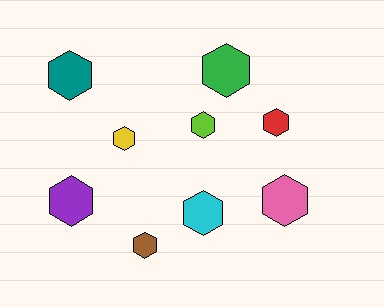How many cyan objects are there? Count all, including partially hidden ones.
There is 1 cyan object.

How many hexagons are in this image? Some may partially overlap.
There are 9 hexagons.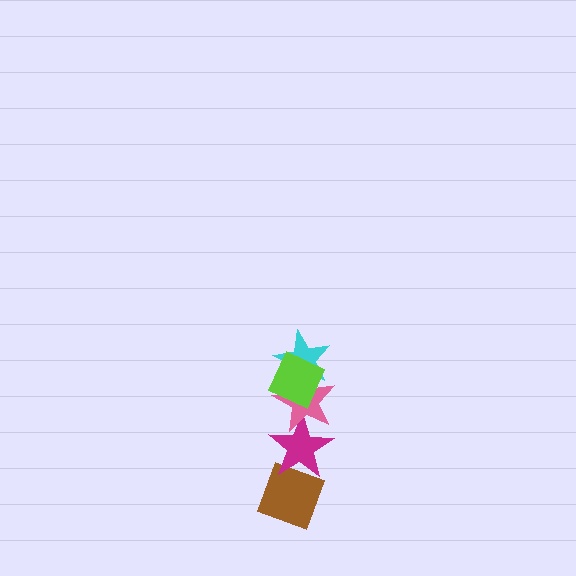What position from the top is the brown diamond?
The brown diamond is 5th from the top.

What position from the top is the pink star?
The pink star is 3rd from the top.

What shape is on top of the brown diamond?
The magenta star is on top of the brown diamond.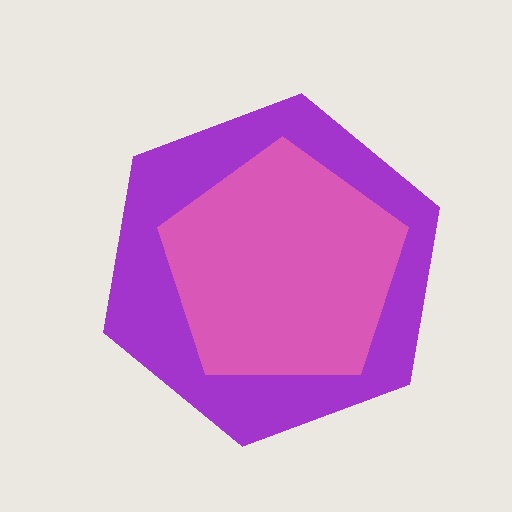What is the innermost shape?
The pink pentagon.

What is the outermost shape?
The purple hexagon.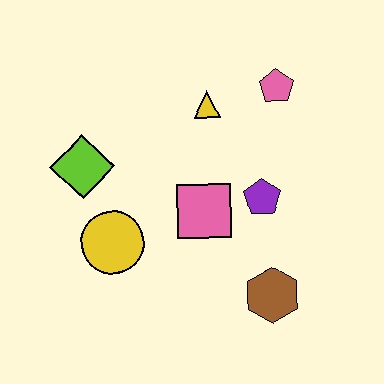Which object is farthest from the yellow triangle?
The brown hexagon is farthest from the yellow triangle.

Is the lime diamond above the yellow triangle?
No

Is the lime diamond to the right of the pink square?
No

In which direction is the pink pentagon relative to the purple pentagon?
The pink pentagon is above the purple pentagon.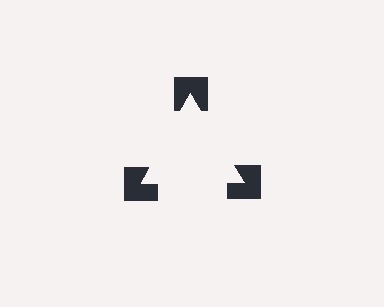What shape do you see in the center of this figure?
An illusory triangle — its edges are inferred from the aligned wedge cuts in the notched squares, not physically drawn.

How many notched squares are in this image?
There are 3 — one at each vertex of the illusory triangle.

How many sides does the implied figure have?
3 sides.